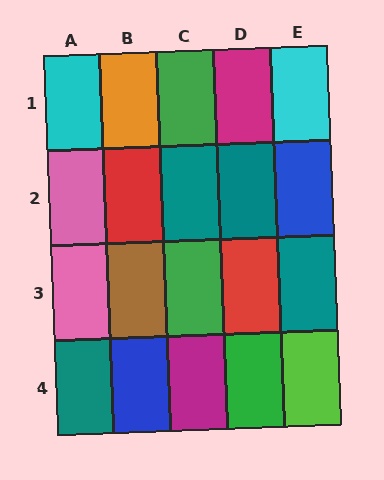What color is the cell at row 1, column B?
Orange.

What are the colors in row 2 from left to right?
Pink, red, teal, teal, blue.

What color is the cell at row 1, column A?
Cyan.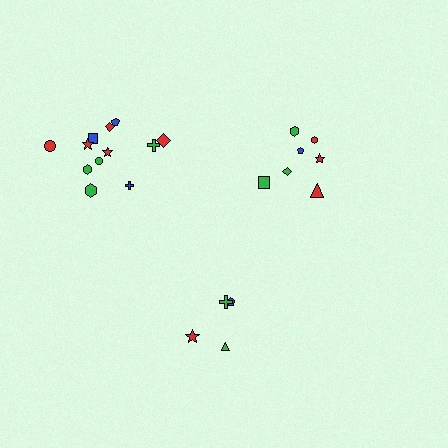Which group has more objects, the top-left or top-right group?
The top-left group.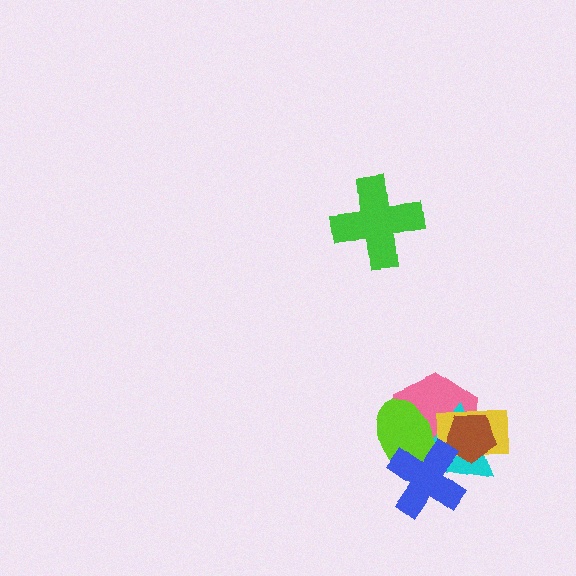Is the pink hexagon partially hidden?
Yes, it is partially covered by another shape.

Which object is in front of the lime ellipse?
The blue cross is in front of the lime ellipse.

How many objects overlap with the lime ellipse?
4 objects overlap with the lime ellipse.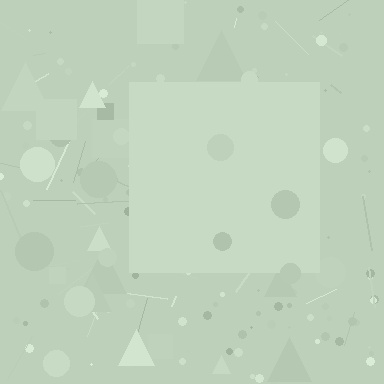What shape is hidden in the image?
A square is hidden in the image.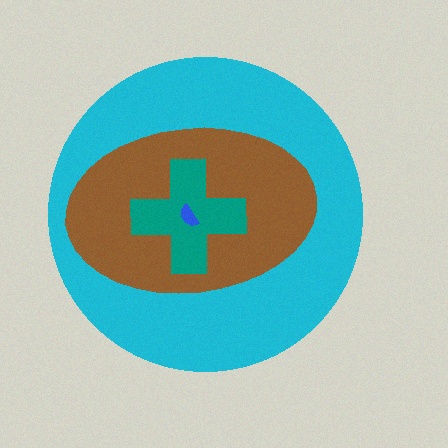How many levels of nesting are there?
4.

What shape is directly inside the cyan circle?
The brown ellipse.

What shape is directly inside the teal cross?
The blue semicircle.